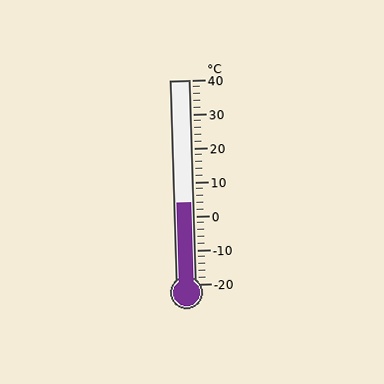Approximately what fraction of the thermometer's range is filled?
The thermometer is filled to approximately 40% of its range.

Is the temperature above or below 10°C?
The temperature is below 10°C.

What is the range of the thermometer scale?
The thermometer scale ranges from -20°C to 40°C.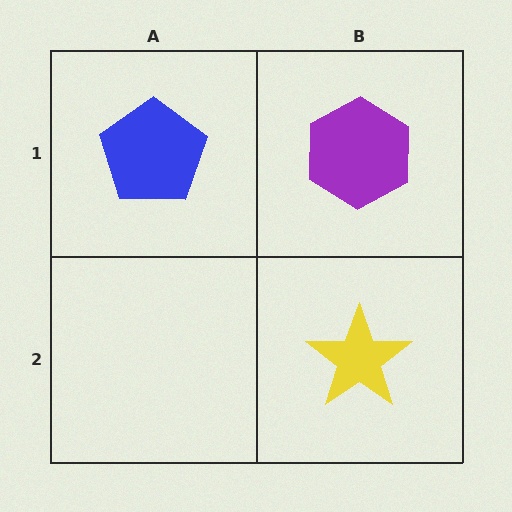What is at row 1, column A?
A blue pentagon.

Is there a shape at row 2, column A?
No, that cell is empty.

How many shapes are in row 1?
2 shapes.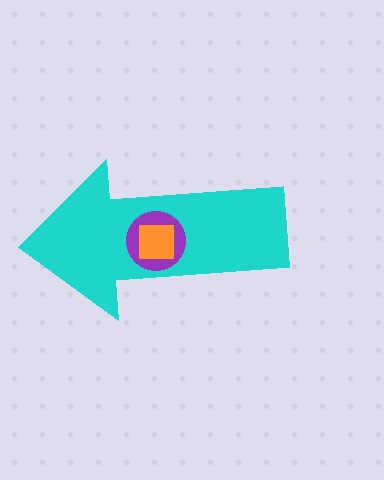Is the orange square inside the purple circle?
Yes.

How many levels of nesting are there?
3.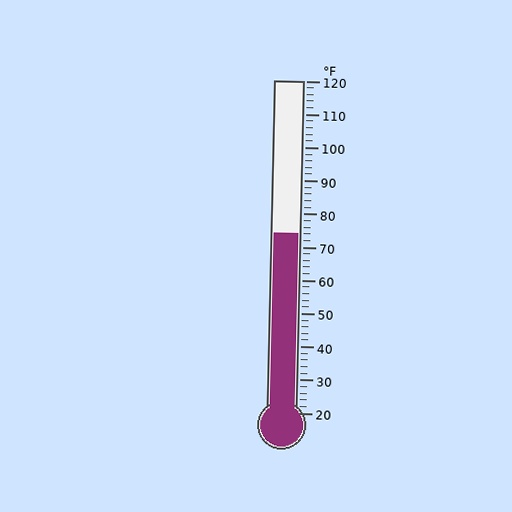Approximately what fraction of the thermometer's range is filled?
The thermometer is filled to approximately 55% of its range.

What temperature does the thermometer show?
The thermometer shows approximately 74°F.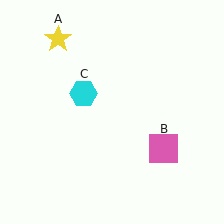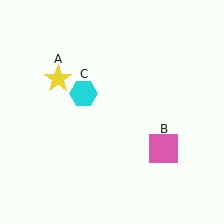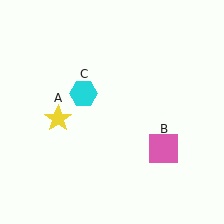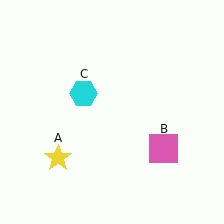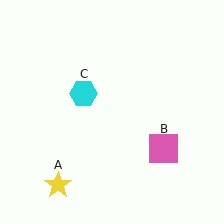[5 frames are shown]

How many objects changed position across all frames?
1 object changed position: yellow star (object A).